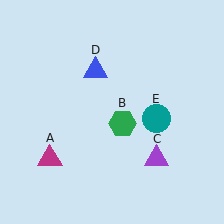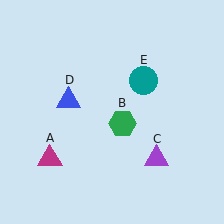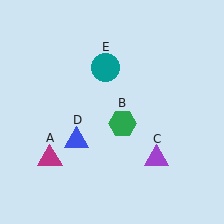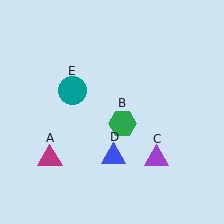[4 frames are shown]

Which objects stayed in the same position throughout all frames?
Magenta triangle (object A) and green hexagon (object B) and purple triangle (object C) remained stationary.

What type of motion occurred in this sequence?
The blue triangle (object D), teal circle (object E) rotated counterclockwise around the center of the scene.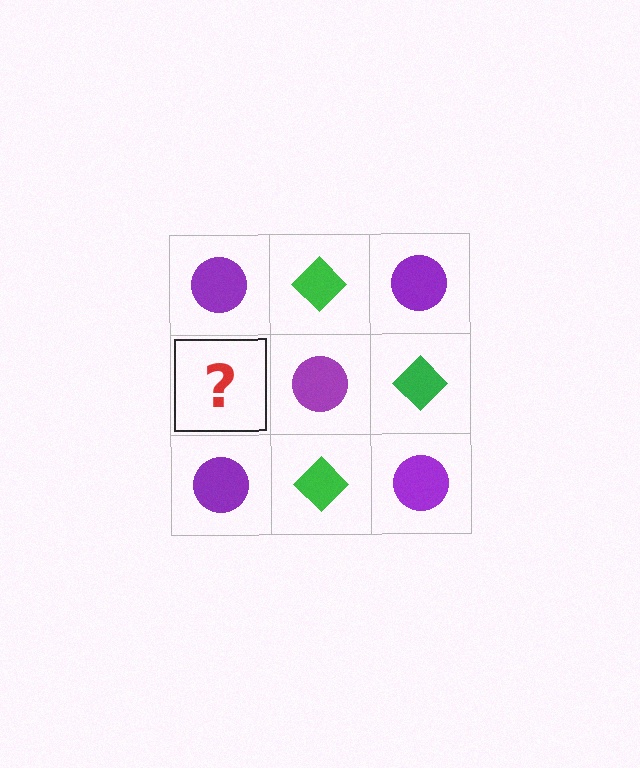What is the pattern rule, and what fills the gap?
The rule is that it alternates purple circle and green diamond in a checkerboard pattern. The gap should be filled with a green diamond.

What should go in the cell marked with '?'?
The missing cell should contain a green diamond.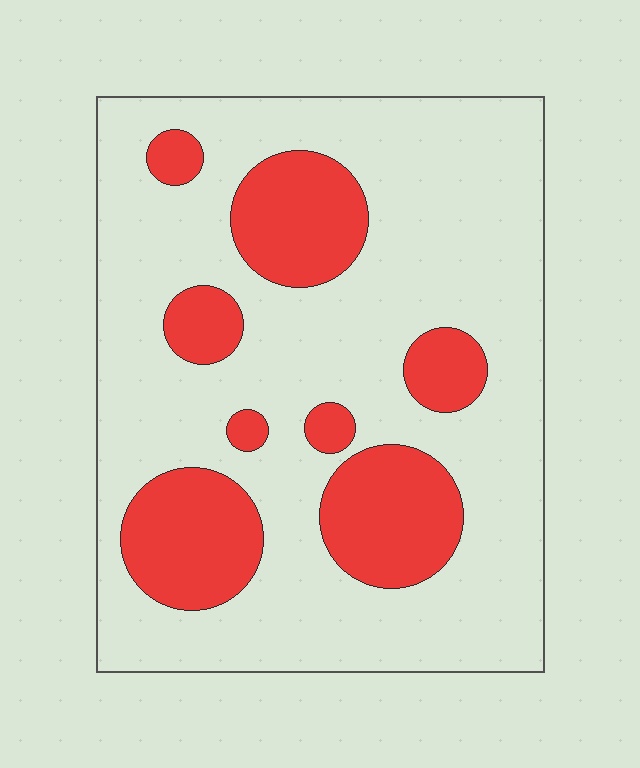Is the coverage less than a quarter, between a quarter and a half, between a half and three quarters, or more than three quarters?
Between a quarter and a half.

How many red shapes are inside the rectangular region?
8.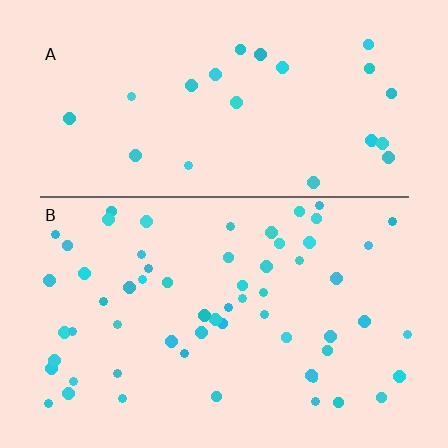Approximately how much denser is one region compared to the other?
Approximately 2.5× — region B over region A.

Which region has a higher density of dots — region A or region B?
B (the bottom).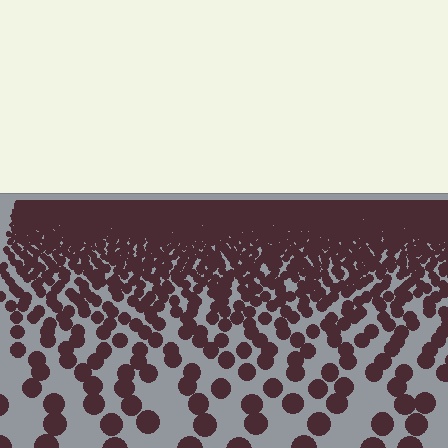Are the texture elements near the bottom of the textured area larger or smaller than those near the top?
Larger. Near the bottom, elements are closer to the viewer and appear at a bigger on-screen size.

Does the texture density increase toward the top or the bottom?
Density increases toward the top.